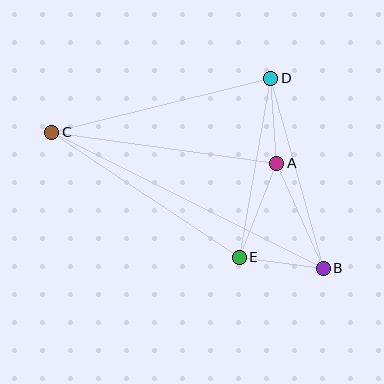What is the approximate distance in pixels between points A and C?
The distance between A and C is approximately 227 pixels.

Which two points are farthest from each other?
Points B and C are farthest from each other.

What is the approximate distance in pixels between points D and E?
The distance between D and E is approximately 182 pixels.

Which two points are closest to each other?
Points A and D are closest to each other.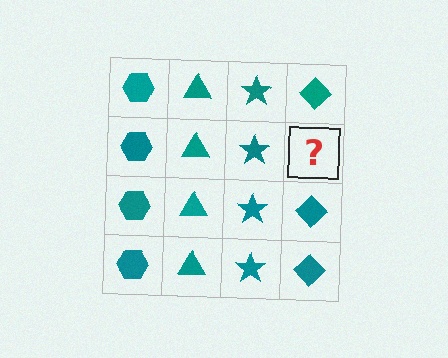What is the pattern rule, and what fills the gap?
The rule is that each column has a consistent shape. The gap should be filled with a teal diamond.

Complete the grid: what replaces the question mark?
The question mark should be replaced with a teal diamond.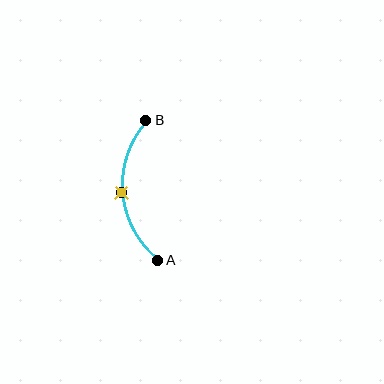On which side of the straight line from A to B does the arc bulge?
The arc bulges to the left of the straight line connecting A and B.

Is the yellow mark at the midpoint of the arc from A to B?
Yes. The yellow mark lies on the arc at equal arc-length from both A and B — it is the arc midpoint.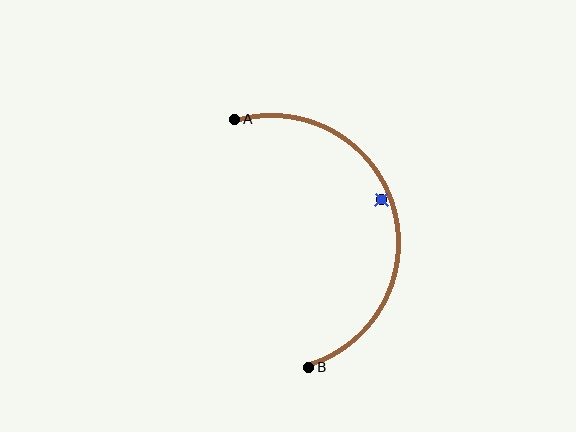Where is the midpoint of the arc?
The arc midpoint is the point on the curve farthest from the straight line joining A and B. It sits to the right of that line.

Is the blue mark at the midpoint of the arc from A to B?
No — the blue mark does not lie on the arc at all. It sits slightly inside the curve.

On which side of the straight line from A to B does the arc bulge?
The arc bulges to the right of the straight line connecting A and B.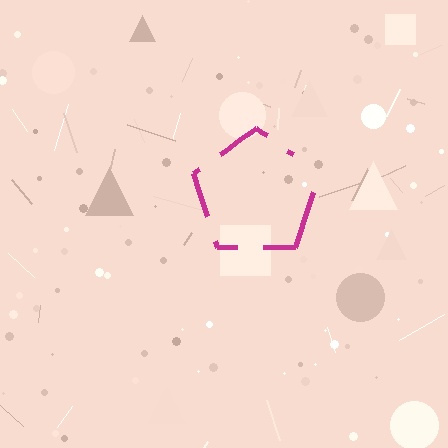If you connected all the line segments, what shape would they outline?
They would outline a pentagon.